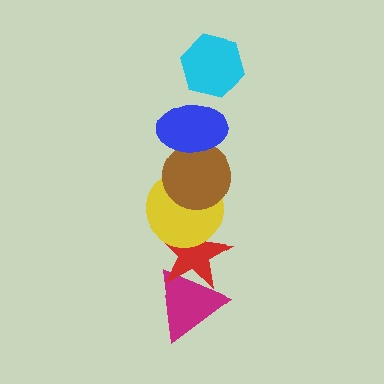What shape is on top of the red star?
The yellow circle is on top of the red star.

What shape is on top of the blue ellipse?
The cyan hexagon is on top of the blue ellipse.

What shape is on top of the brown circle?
The blue ellipse is on top of the brown circle.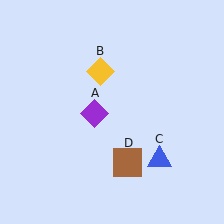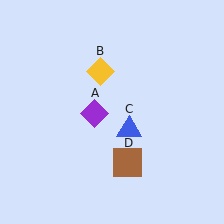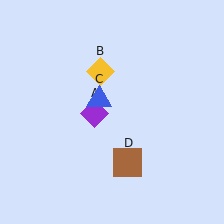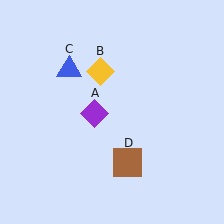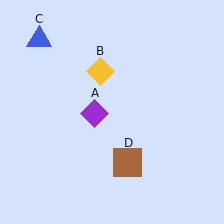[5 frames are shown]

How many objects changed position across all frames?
1 object changed position: blue triangle (object C).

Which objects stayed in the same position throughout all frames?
Purple diamond (object A) and yellow diamond (object B) and brown square (object D) remained stationary.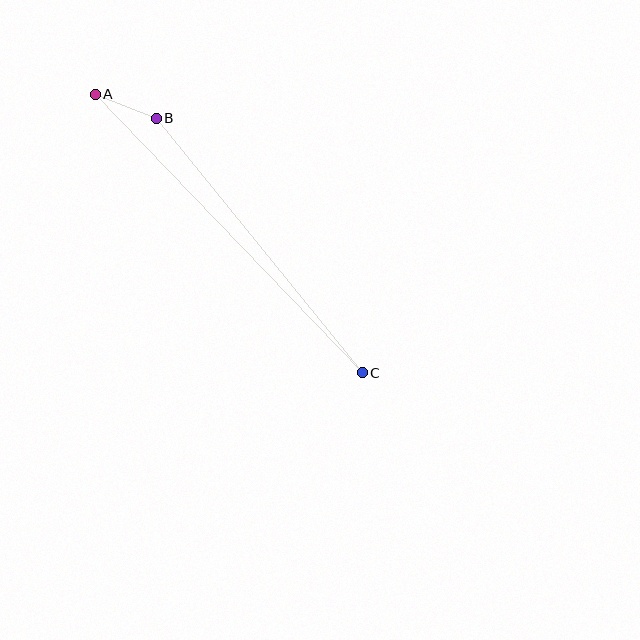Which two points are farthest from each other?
Points A and C are farthest from each other.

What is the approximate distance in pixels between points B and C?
The distance between B and C is approximately 328 pixels.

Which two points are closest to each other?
Points A and B are closest to each other.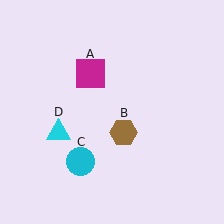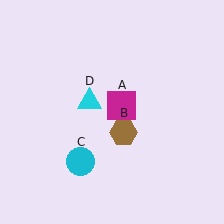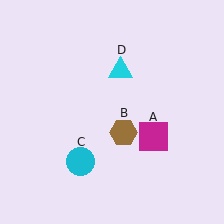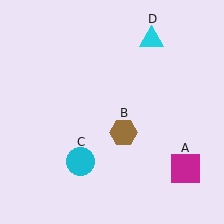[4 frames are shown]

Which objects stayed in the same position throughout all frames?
Brown hexagon (object B) and cyan circle (object C) remained stationary.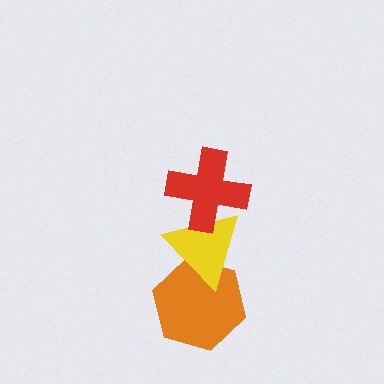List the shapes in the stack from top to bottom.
From top to bottom: the red cross, the yellow triangle, the orange hexagon.